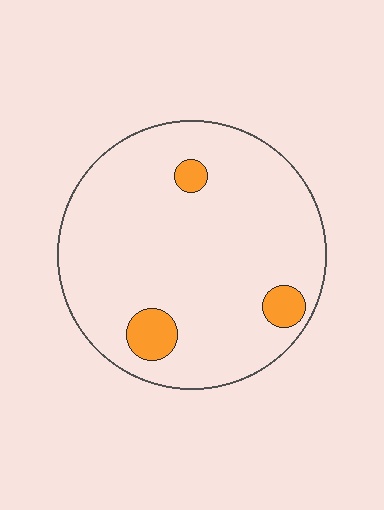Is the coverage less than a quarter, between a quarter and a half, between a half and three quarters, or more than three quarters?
Less than a quarter.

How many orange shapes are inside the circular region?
3.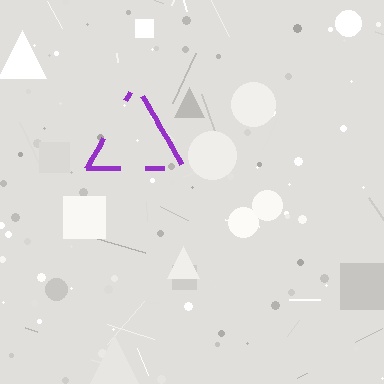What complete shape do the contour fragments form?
The contour fragments form a triangle.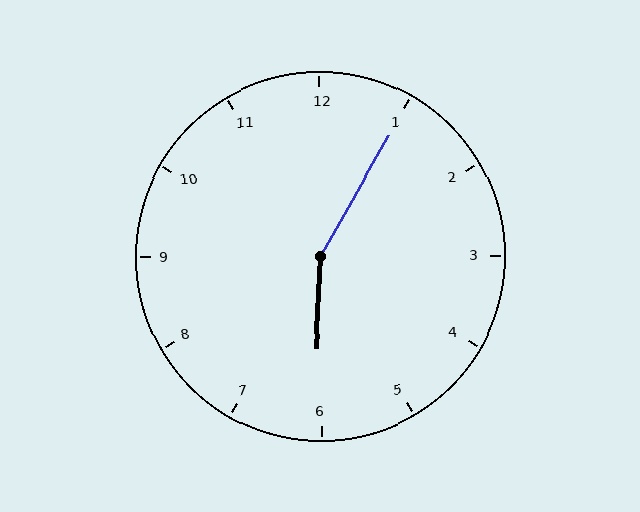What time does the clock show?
6:05.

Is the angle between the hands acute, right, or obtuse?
It is obtuse.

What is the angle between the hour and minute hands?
Approximately 152 degrees.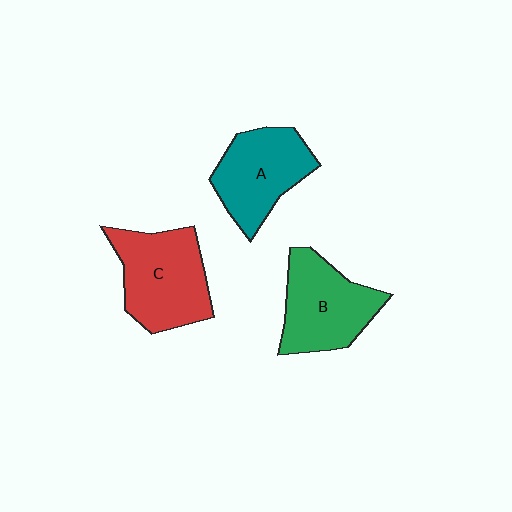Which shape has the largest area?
Shape C (red).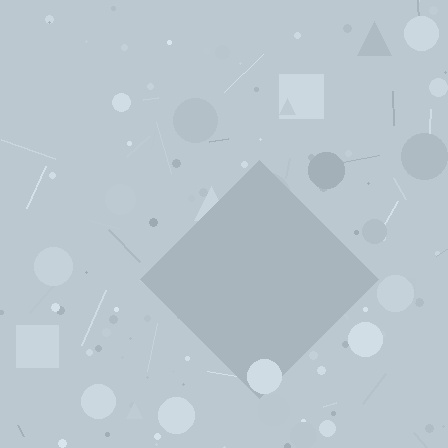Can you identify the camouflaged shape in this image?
The camouflaged shape is a diamond.